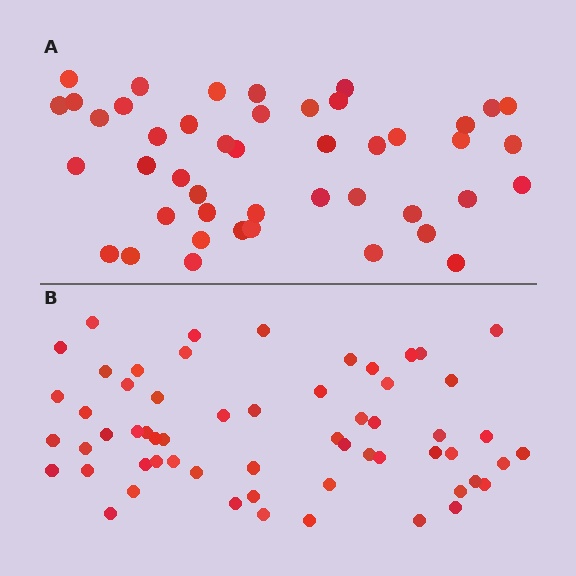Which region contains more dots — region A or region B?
Region B (the bottom region) has more dots.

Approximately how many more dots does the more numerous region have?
Region B has approximately 15 more dots than region A.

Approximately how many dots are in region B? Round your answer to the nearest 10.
About 60 dots. (The exact count is 59, which rounds to 60.)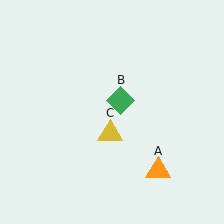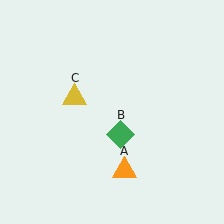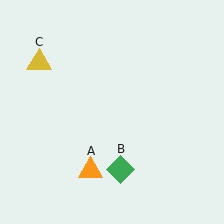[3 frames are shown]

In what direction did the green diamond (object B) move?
The green diamond (object B) moved down.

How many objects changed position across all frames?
3 objects changed position: orange triangle (object A), green diamond (object B), yellow triangle (object C).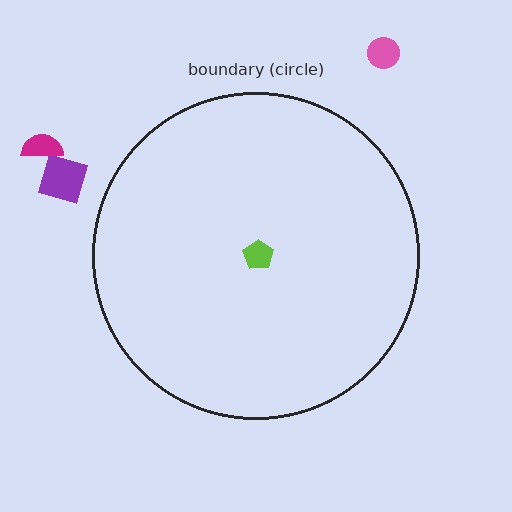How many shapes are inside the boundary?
1 inside, 3 outside.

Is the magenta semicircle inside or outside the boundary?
Outside.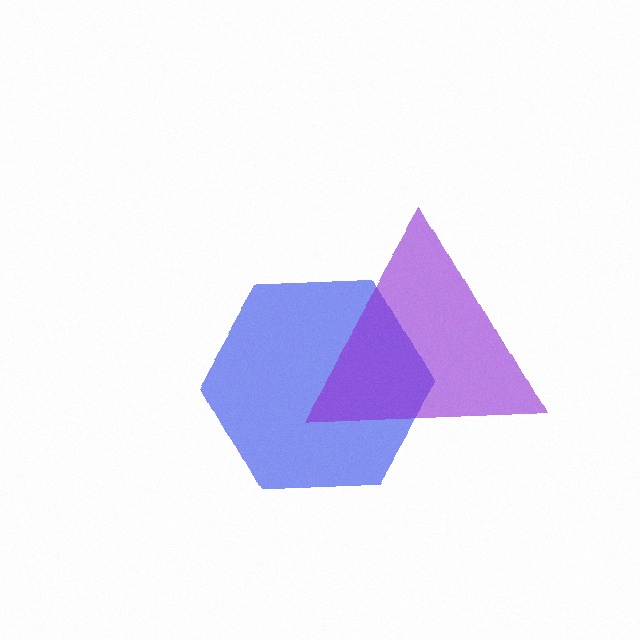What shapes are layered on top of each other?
The layered shapes are: a blue hexagon, a purple triangle.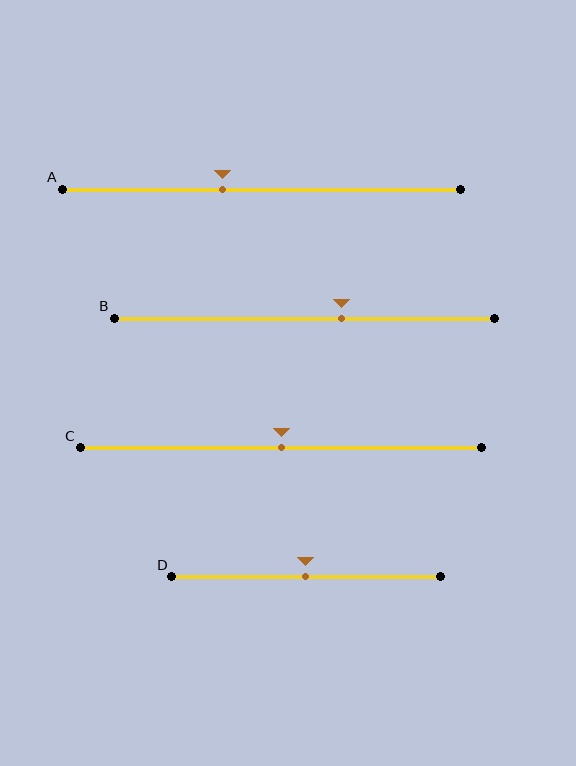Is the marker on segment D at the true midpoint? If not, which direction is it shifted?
Yes, the marker on segment D is at the true midpoint.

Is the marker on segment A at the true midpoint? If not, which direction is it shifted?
No, the marker on segment A is shifted to the left by about 10% of the segment length.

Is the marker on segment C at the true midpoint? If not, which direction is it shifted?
Yes, the marker on segment C is at the true midpoint.